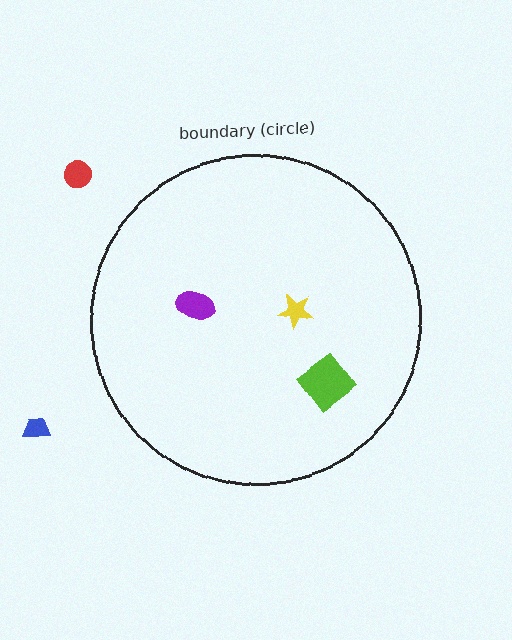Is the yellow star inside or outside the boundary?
Inside.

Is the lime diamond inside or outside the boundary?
Inside.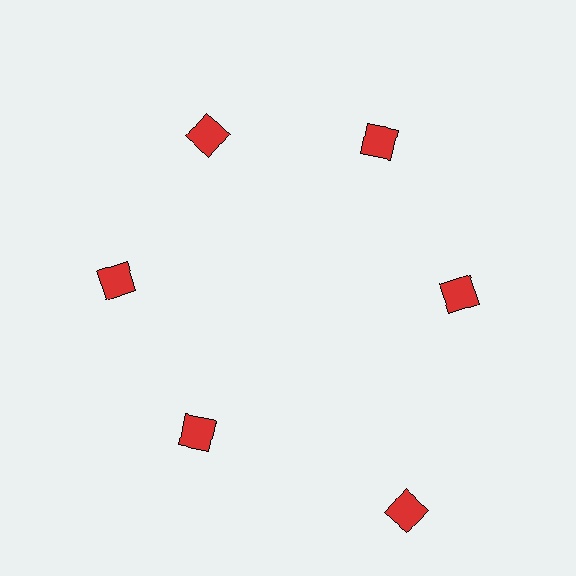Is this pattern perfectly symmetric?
No. The 6 red diamonds are arranged in a ring, but one element near the 5 o'clock position is pushed outward from the center, breaking the 6-fold rotational symmetry.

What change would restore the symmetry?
The symmetry would be restored by moving it inward, back onto the ring so that all 6 diamonds sit at equal angles and equal distance from the center.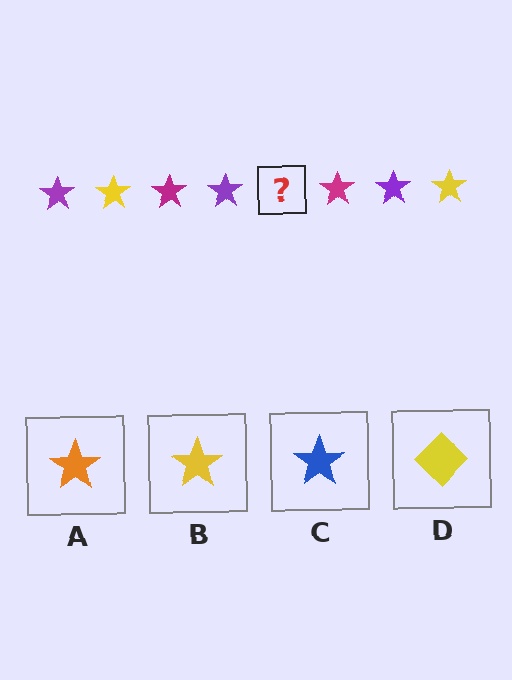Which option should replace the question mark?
Option B.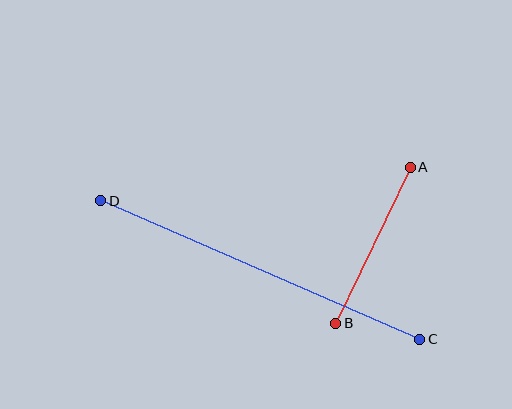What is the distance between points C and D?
The distance is approximately 348 pixels.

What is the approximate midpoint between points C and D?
The midpoint is at approximately (260, 270) pixels.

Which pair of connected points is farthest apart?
Points C and D are farthest apart.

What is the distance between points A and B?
The distance is approximately 172 pixels.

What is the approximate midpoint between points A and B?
The midpoint is at approximately (373, 245) pixels.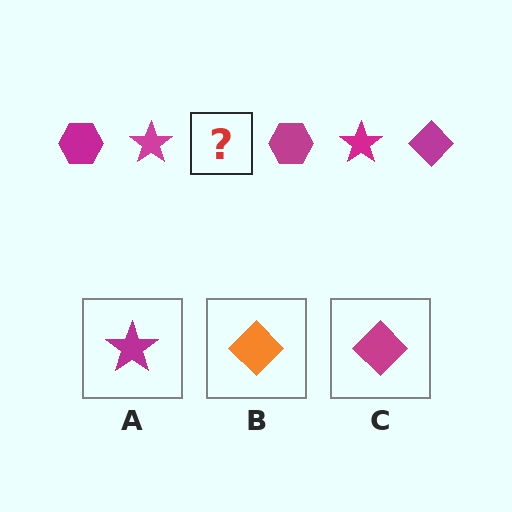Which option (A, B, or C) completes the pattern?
C.